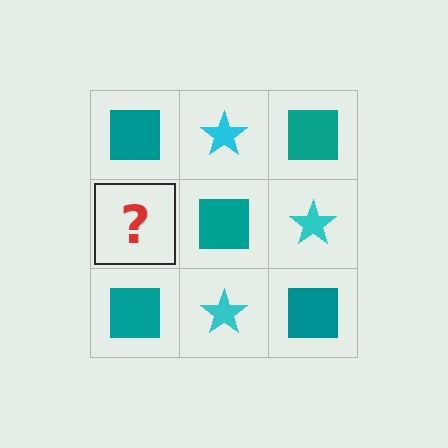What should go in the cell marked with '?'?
The missing cell should contain a cyan star.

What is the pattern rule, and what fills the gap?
The rule is that it alternates teal square and cyan star in a checkerboard pattern. The gap should be filled with a cyan star.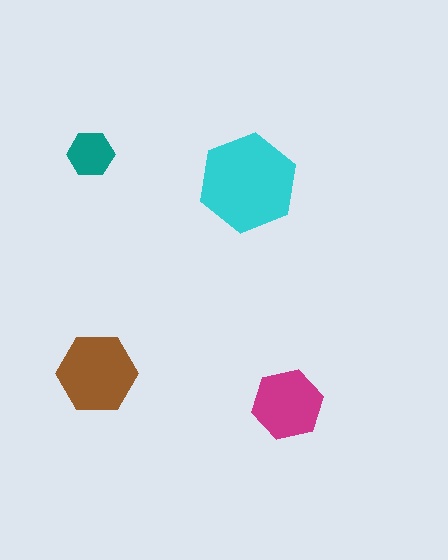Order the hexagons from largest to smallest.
the cyan one, the brown one, the magenta one, the teal one.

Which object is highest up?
The teal hexagon is topmost.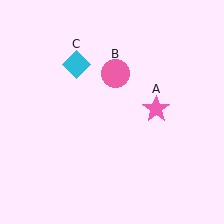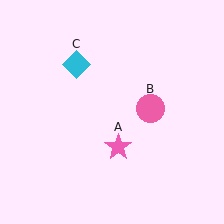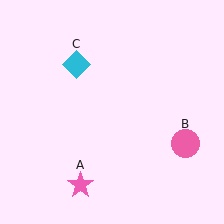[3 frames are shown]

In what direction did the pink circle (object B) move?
The pink circle (object B) moved down and to the right.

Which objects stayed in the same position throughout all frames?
Cyan diamond (object C) remained stationary.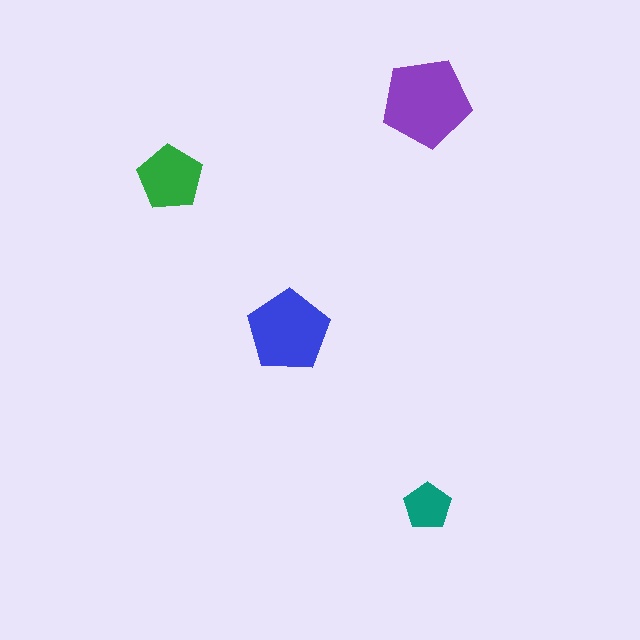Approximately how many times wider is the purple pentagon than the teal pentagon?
About 2 times wider.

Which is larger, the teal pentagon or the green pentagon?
The green one.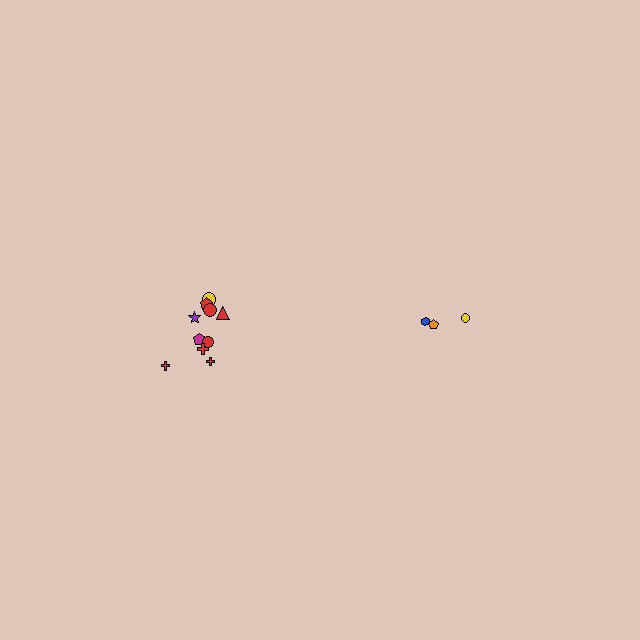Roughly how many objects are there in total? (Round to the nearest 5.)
Roughly 15 objects in total.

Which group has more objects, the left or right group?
The left group.